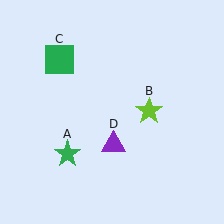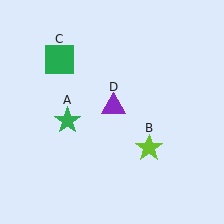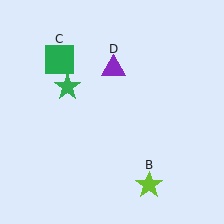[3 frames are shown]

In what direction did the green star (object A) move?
The green star (object A) moved up.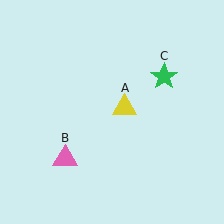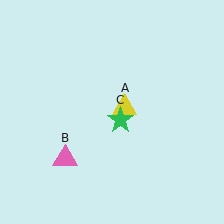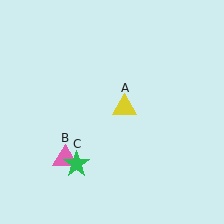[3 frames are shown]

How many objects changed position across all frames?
1 object changed position: green star (object C).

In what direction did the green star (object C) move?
The green star (object C) moved down and to the left.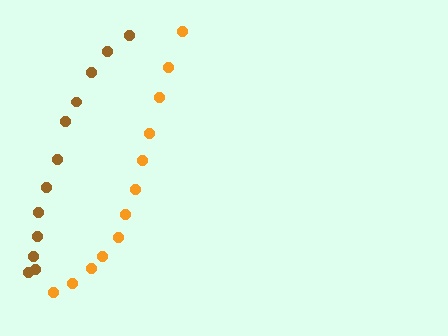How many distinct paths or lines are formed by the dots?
There are 2 distinct paths.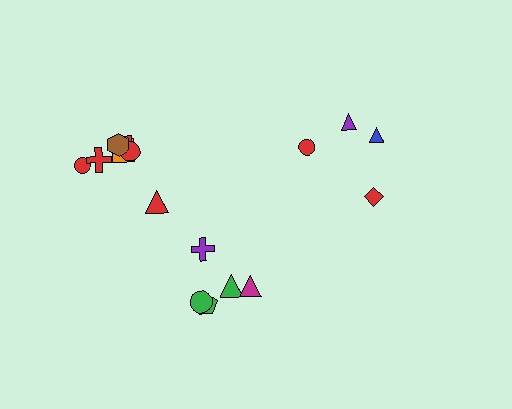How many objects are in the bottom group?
There are 5 objects.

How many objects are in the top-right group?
There are 4 objects.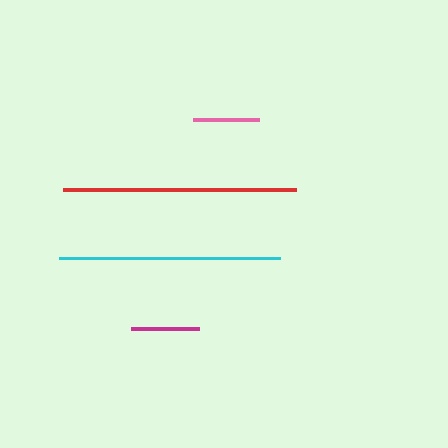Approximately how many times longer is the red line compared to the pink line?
The red line is approximately 3.5 times the length of the pink line.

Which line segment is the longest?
The red line is the longest at approximately 232 pixels.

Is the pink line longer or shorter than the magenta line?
The magenta line is longer than the pink line.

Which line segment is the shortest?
The pink line is the shortest at approximately 66 pixels.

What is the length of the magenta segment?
The magenta segment is approximately 68 pixels long.